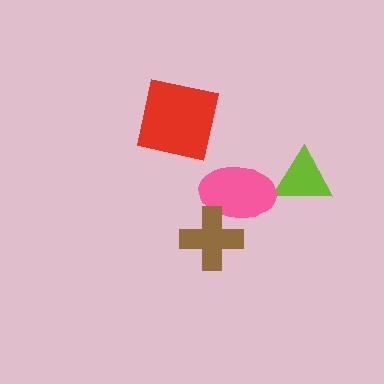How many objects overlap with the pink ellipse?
1 object overlaps with the pink ellipse.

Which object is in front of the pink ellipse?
The brown cross is in front of the pink ellipse.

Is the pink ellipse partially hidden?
Yes, it is partially covered by another shape.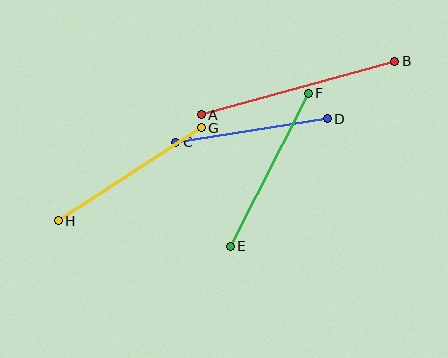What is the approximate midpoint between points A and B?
The midpoint is at approximately (298, 88) pixels.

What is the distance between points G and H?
The distance is approximately 171 pixels.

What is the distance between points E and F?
The distance is approximately 172 pixels.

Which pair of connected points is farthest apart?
Points A and B are farthest apart.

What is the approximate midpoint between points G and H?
The midpoint is at approximately (130, 174) pixels.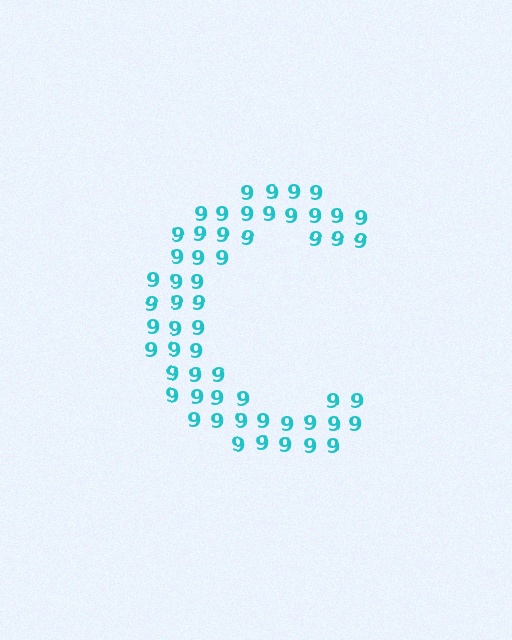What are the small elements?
The small elements are digit 9's.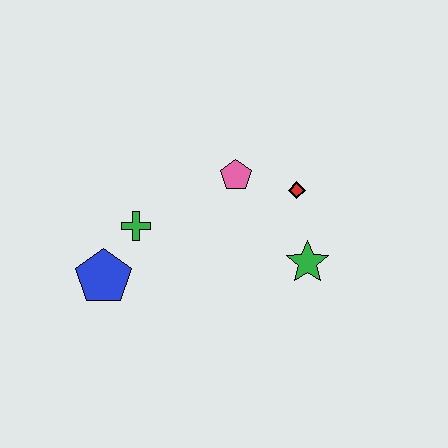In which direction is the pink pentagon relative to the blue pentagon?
The pink pentagon is to the right of the blue pentagon.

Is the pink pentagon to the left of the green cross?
No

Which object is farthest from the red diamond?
The blue pentagon is farthest from the red diamond.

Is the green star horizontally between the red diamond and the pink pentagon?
No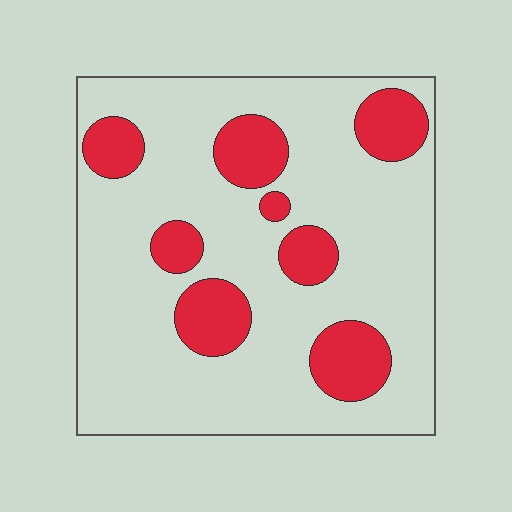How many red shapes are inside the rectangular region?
8.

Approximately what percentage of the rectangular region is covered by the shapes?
Approximately 20%.